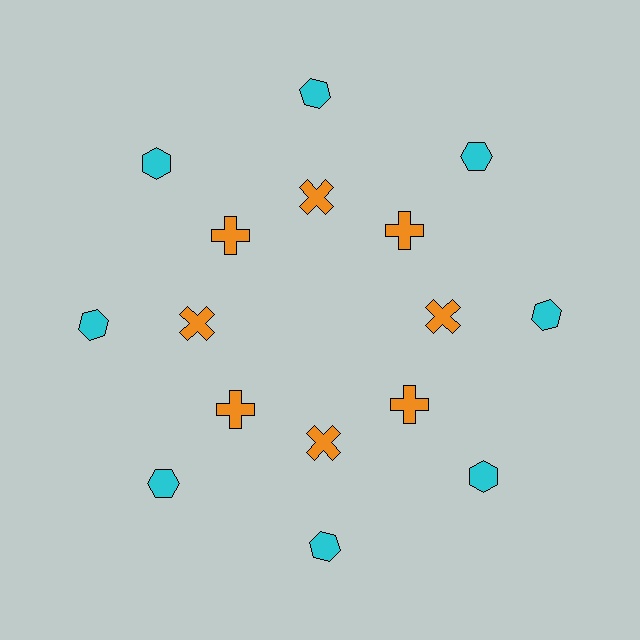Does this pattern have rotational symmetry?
Yes, this pattern has 8-fold rotational symmetry. It looks the same after rotating 45 degrees around the center.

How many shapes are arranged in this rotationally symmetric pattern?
There are 16 shapes, arranged in 8 groups of 2.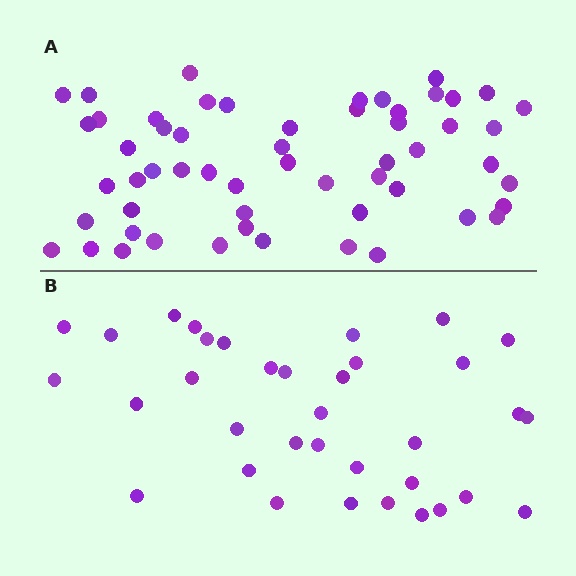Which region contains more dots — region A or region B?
Region A (the top region) has more dots.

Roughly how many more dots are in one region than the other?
Region A has approximately 20 more dots than region B.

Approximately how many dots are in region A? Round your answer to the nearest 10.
About 60 dots. (The exact count is 56, which rounds to 60.)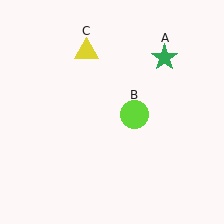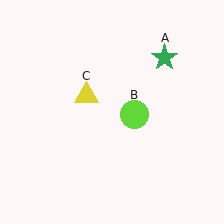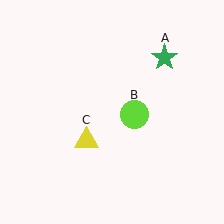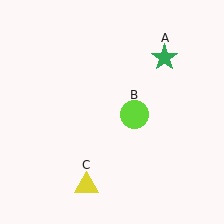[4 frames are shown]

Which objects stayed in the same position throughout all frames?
Green star (object A) and lime circle (object B) remained stationary.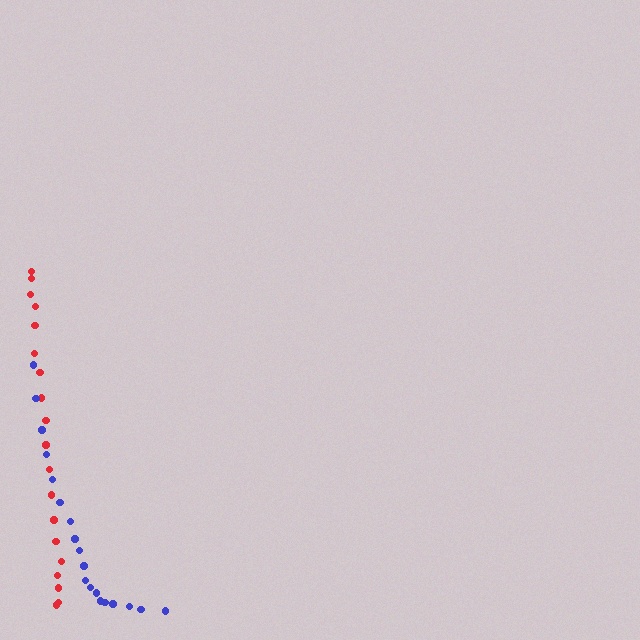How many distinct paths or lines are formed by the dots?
There are 2 distinct paths.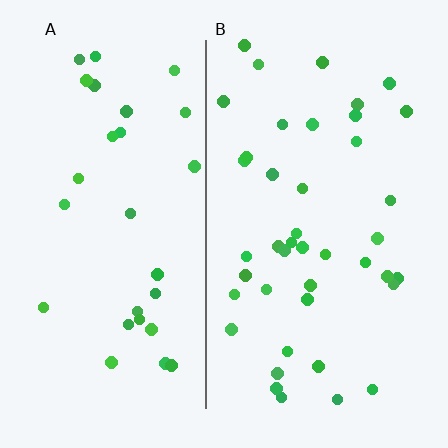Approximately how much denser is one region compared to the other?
Approximately 1.4× — region B over region A.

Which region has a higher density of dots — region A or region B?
B (the right).